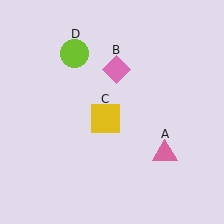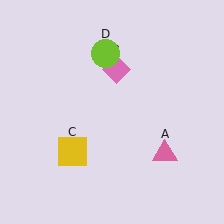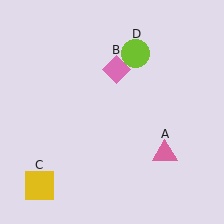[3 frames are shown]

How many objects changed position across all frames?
2 objects changed position: yellow square (object C), lime circle (object D).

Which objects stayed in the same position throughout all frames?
Pink triangle (object A) and pink diamond (object B) remained stationary.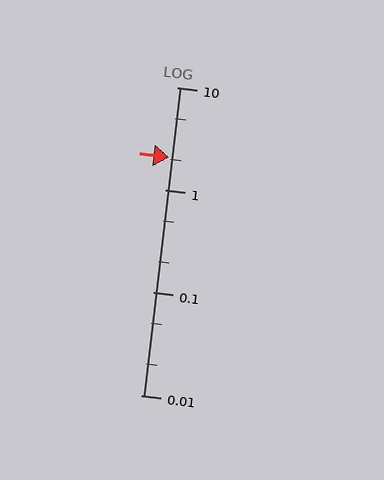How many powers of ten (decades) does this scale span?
The scale spans 3 decades, from 0.01 to 10.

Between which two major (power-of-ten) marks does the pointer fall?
The pointer is between 1 and 10.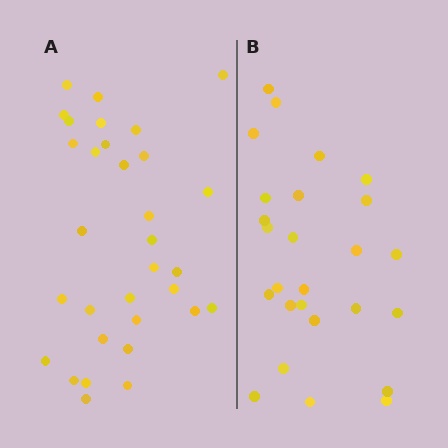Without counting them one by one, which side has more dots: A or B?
Region A (the left region) has more dots.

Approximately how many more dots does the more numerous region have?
Region A has about 6 more dots than region B.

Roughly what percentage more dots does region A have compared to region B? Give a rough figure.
About 25% more.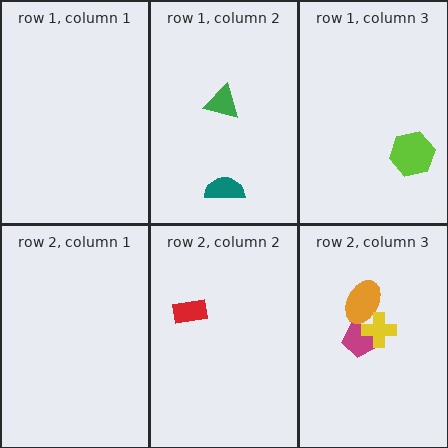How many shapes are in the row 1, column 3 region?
1.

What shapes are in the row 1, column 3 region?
The lime hexagon.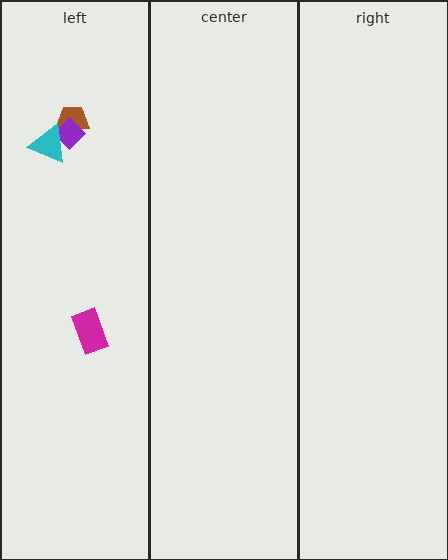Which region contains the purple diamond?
The left region.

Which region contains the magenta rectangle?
The left region.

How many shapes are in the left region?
4.